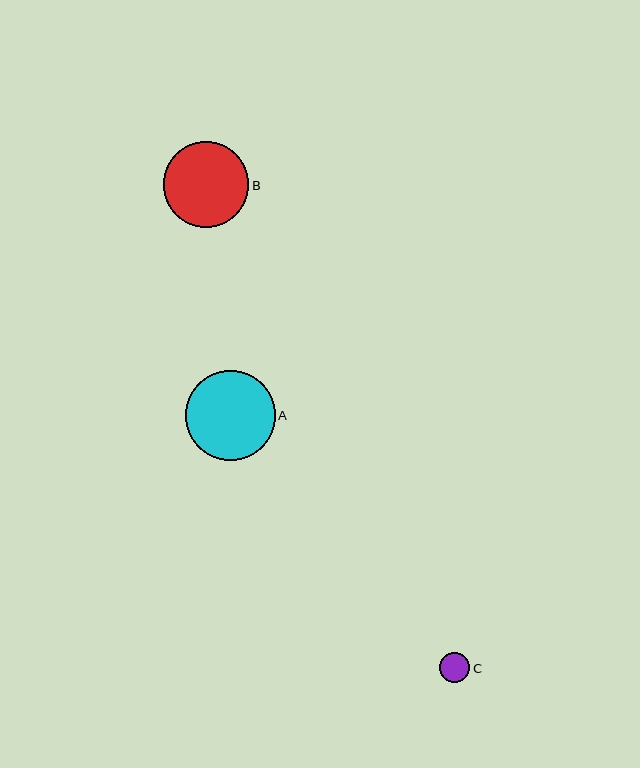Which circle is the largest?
Circle A is the largest with a size of approximately 90 pixels.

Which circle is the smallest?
Circle C is the smallest with a size of approximately 30 pixels.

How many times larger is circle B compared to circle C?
Circle B is approximately 2.9 times the size of circle C.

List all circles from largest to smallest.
From largest to smallest: A, B, C.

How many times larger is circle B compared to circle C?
Circle B is approximately 2.9 times the size of circle C.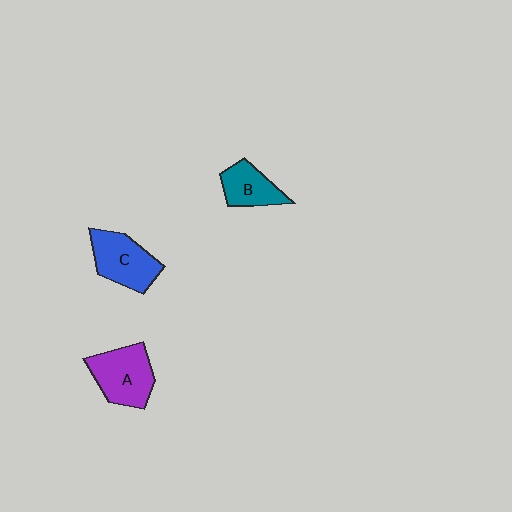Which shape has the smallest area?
Shape B (teal).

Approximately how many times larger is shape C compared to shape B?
Approximately 1.4 times.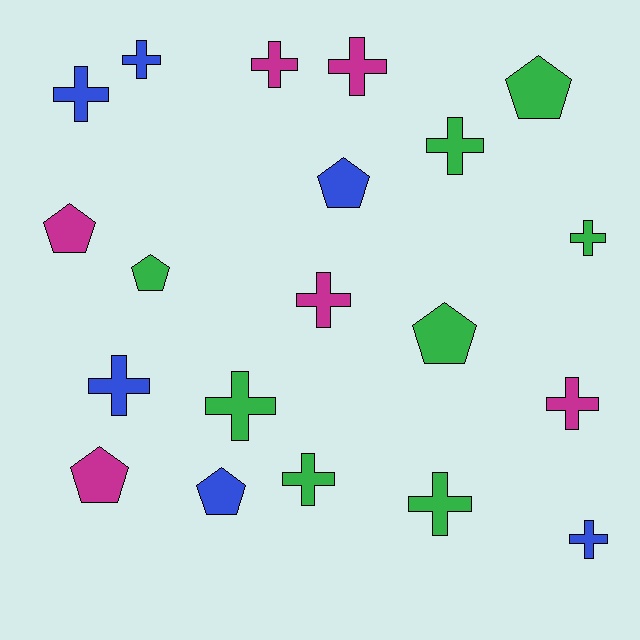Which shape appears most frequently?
Cross, with 13 objects.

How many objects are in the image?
There are 20 objects.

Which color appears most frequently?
Green, with 8 objects.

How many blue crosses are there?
There are 4 blue crosses.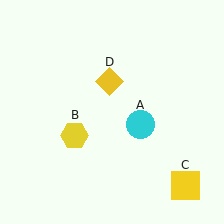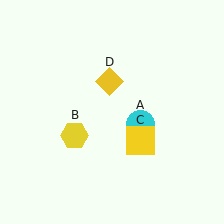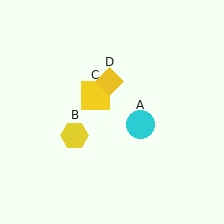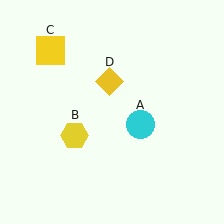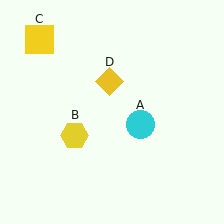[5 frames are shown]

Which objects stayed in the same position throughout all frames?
Cyan circle (object A) and yellow hexagon (object B) and yellow diamond (object D) remained stationary.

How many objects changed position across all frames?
1 object changed position: yellow square (object C).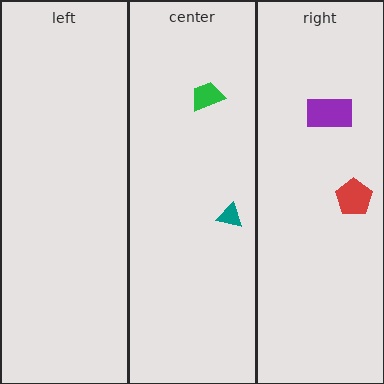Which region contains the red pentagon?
The right region.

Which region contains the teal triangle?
The center region.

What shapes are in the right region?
The purple rectangle, the red pentagon.